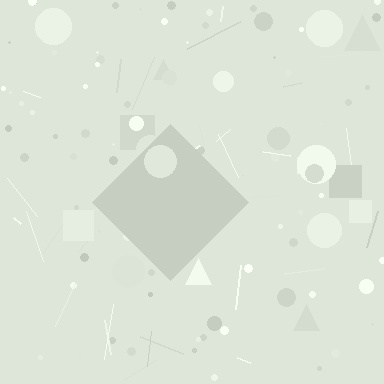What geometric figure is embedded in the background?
A diamond is embedded in the background.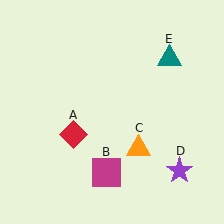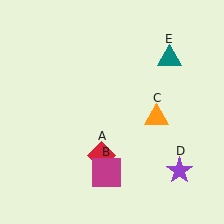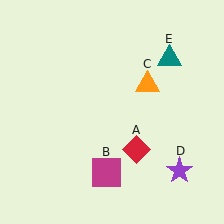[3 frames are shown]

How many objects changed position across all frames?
2 objects changed position: red diamond (object A), orange triangle (object C).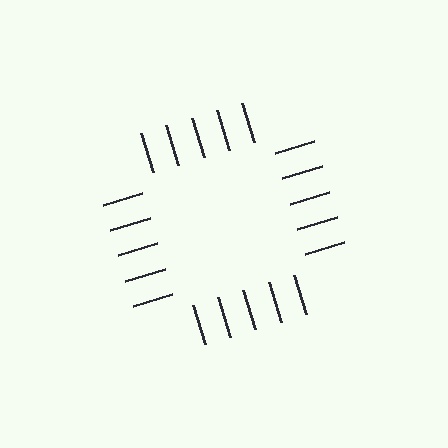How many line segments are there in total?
20 — 5 along each of the 4 edges.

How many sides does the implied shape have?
4 sides — the line-ends trace a square.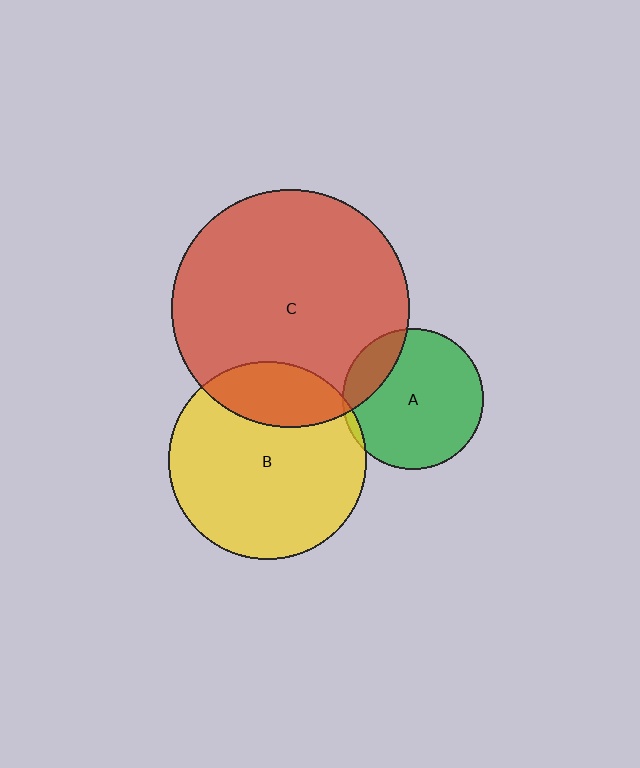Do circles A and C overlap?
Yes.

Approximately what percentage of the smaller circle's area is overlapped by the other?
Approximately 15%.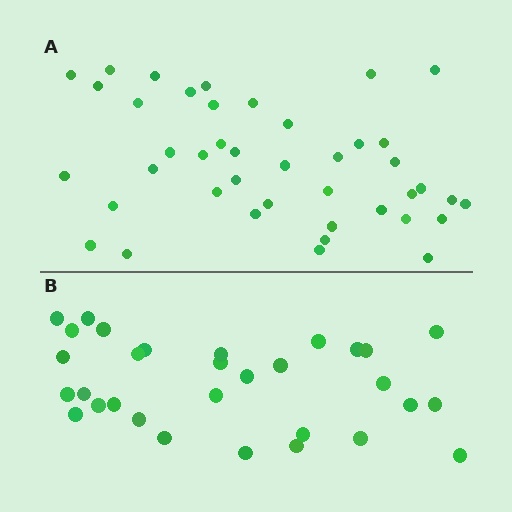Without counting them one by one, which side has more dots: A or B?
Region A (the top region) has more dots.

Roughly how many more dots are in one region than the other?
Region A has roughly 12 or so more dots than region B.